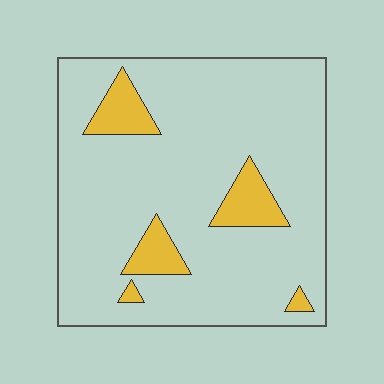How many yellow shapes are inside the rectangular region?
5.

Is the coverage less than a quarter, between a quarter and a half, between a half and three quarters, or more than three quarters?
Less than a quarter.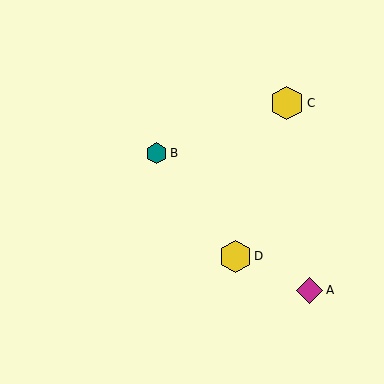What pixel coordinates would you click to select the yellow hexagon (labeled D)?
Click at (235, 256) to select the yellow hexagon D.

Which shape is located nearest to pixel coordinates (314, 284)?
The magenta diamond (labeled A) at (310, 290) is nearest to that location.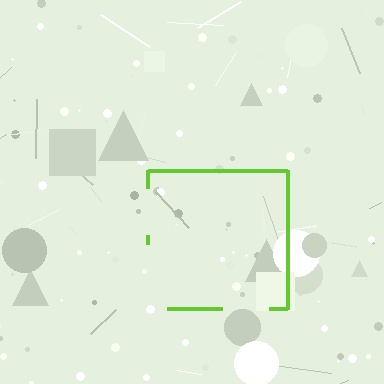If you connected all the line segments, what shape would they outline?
They would outline a square.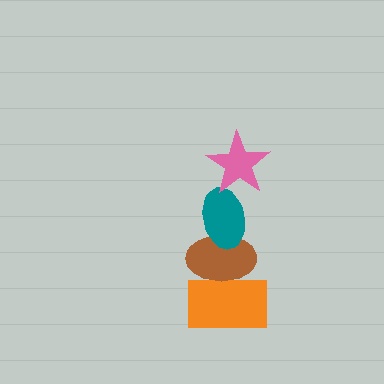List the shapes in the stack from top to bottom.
From top to bottom: the pink star, the teal ellipse, the brown ellipse, the orange rectangle.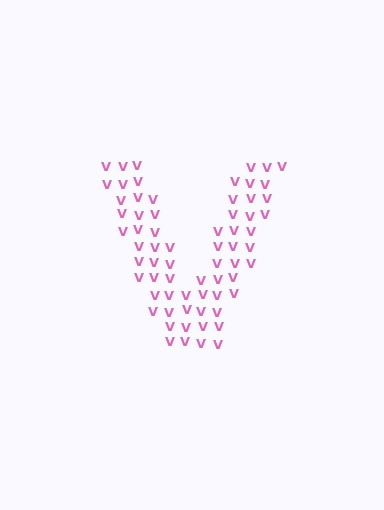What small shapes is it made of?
It is made of small letter V's.